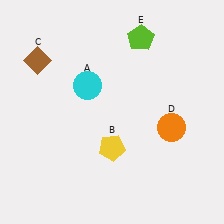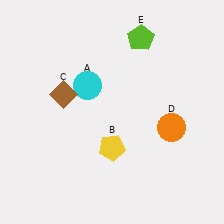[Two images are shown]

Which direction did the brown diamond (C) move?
The brown diamond (C) moved down.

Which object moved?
The brown diamond (C) moved down.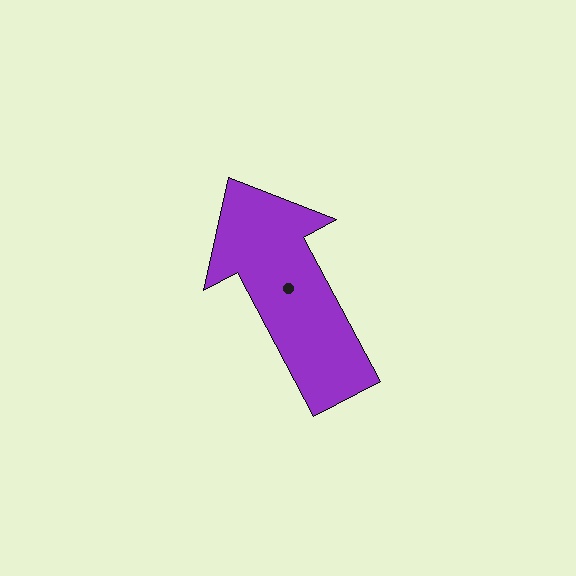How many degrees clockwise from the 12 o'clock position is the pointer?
Approximately 332 degrees.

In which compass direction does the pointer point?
Northwest.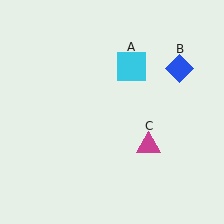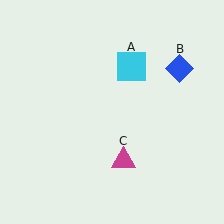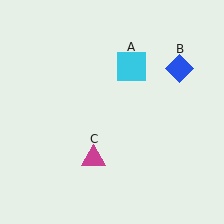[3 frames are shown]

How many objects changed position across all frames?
1 object changed position: magenta triangle (object C).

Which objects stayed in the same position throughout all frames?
Cyan square (object A) and blue diamond (object B) remained stationary.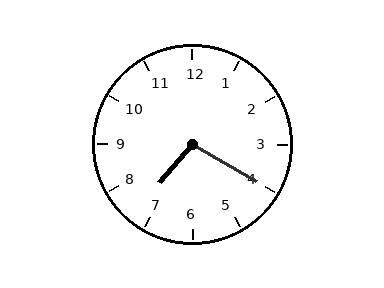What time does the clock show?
7:20.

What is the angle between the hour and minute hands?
Approximately 100 degrees.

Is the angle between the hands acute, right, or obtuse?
It is obtuse.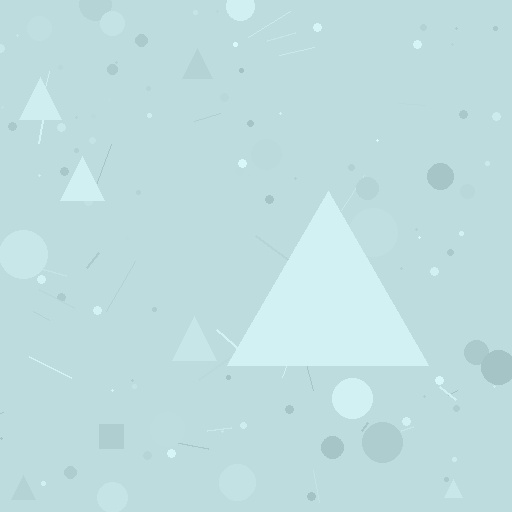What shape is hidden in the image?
A triangle is hidden in the image.